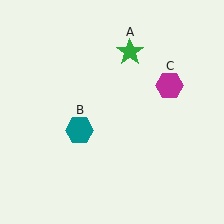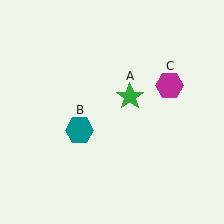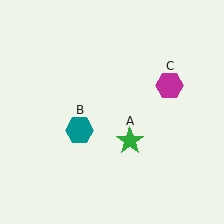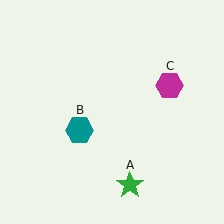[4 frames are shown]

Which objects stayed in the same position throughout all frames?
Teal hexagon (object B) and magenta hexagon (object C) remained stationary.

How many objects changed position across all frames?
1 object changed position: green star (object A).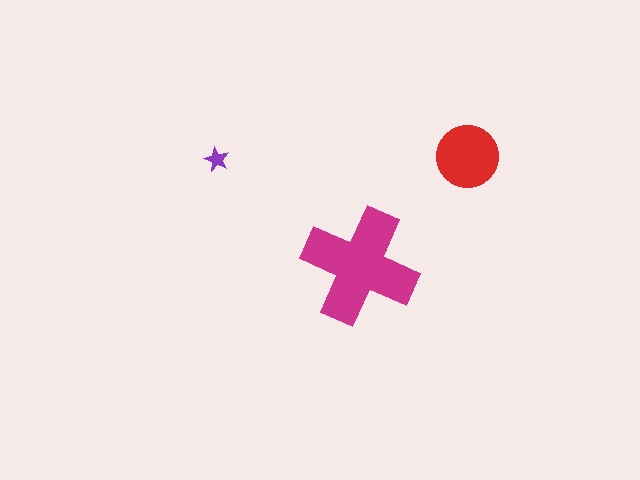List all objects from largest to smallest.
The magenta cross, the red circle, the purple star.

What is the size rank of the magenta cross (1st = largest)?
1st.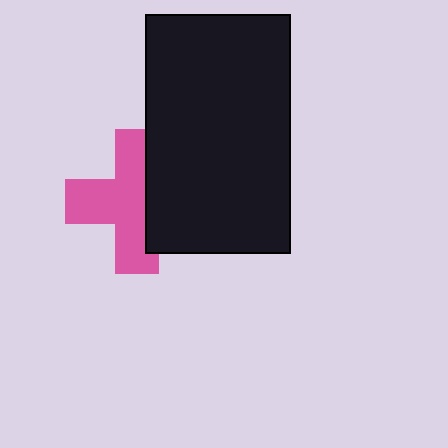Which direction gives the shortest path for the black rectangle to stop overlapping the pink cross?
Moving right gives the shortest separation.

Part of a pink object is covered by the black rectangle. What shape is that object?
It is a cross.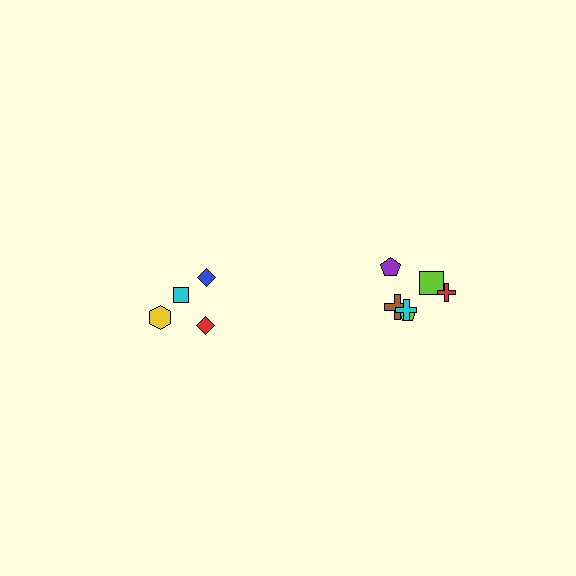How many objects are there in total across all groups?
There are 10 objects.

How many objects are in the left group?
There are 4 objects.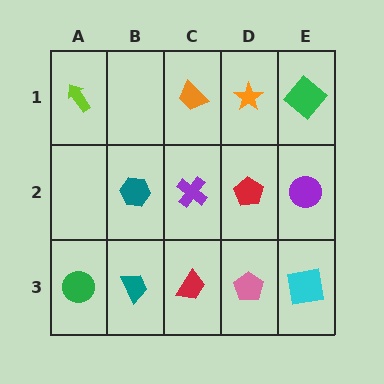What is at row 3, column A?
A green circle.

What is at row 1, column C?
An orange trapezoid.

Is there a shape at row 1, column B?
No, that cell is empty.